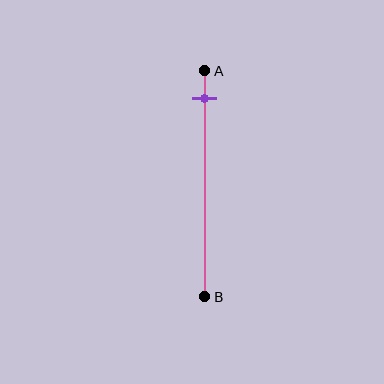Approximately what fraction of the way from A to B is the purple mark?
The purple mark is approximately 10% of the way from A to B.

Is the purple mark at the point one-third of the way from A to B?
No, the mark is at about 10% from A, not at the 33% one-third point.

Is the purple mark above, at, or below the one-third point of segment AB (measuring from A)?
The purple mark is above the one-third point of segment AB.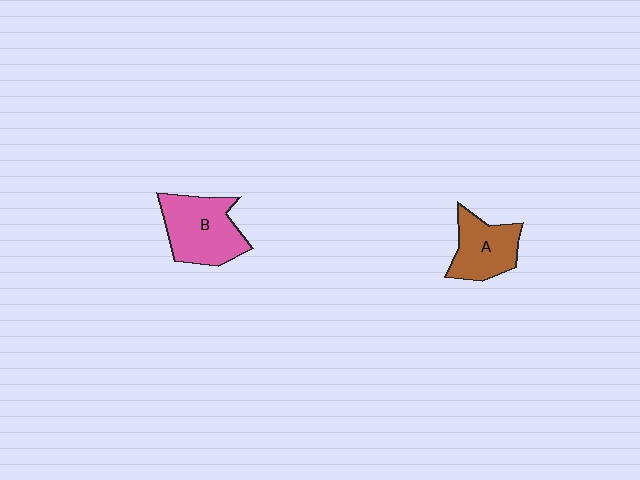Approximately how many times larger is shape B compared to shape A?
Approximately 1.3 times.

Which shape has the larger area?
Shape B (pink).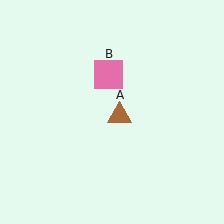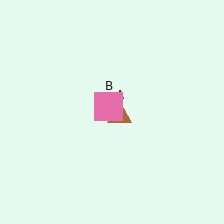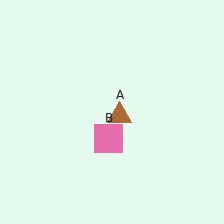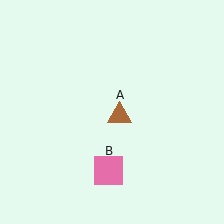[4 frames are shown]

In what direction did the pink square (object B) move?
The pink square (object B) moved down.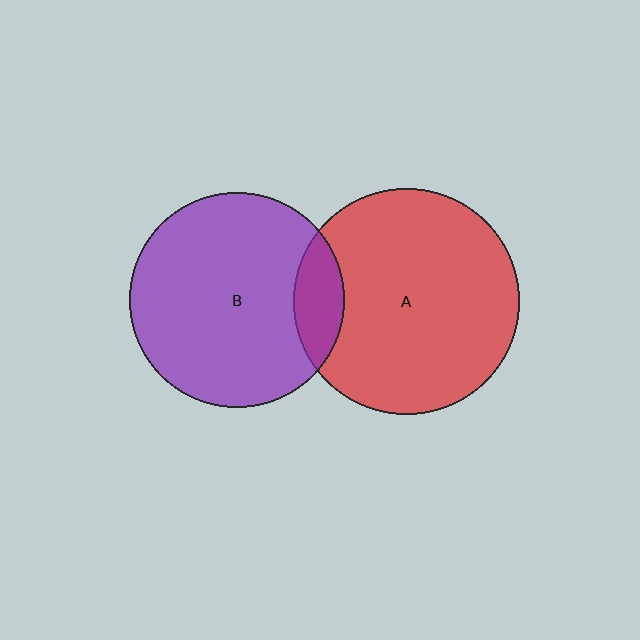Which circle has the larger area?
Circle A (red).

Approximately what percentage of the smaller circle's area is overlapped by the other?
Approximately 15%.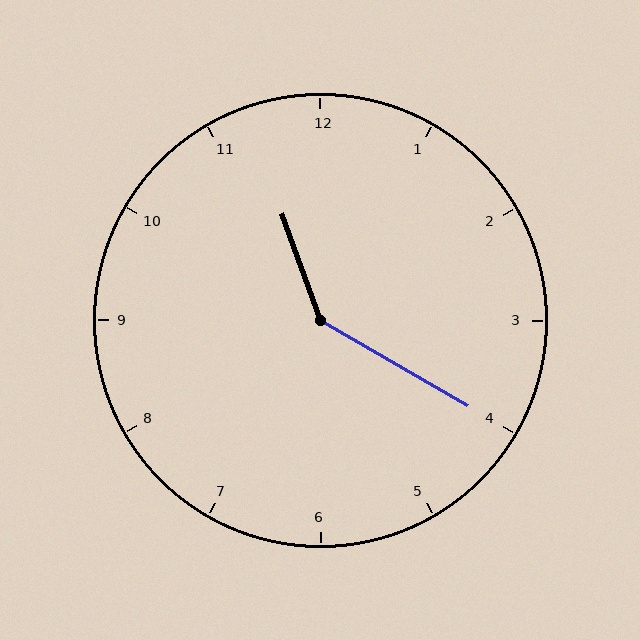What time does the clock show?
11:20.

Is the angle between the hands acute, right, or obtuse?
It is obtuse.